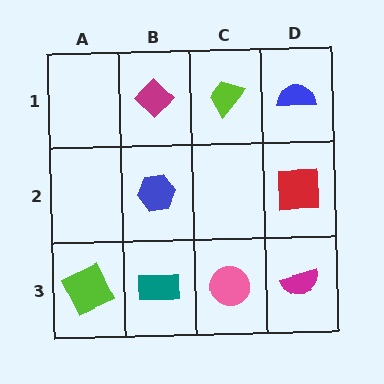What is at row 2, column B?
A blue hexagon.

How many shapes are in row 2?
2 shapes.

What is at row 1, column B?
A magenta diamond.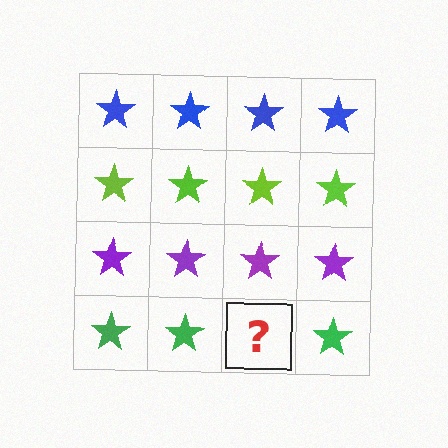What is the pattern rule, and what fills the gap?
The rule is that each row has a consistent color. The gap should be filled with a green star.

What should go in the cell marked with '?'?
The missing cell should contain a green star.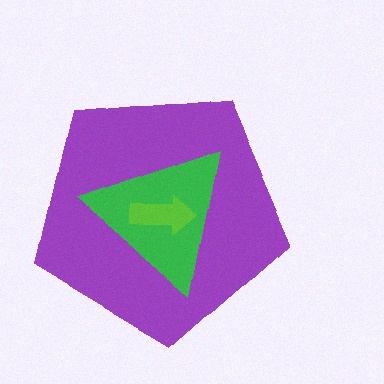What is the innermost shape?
The lime arrow.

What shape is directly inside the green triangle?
The lime arrow.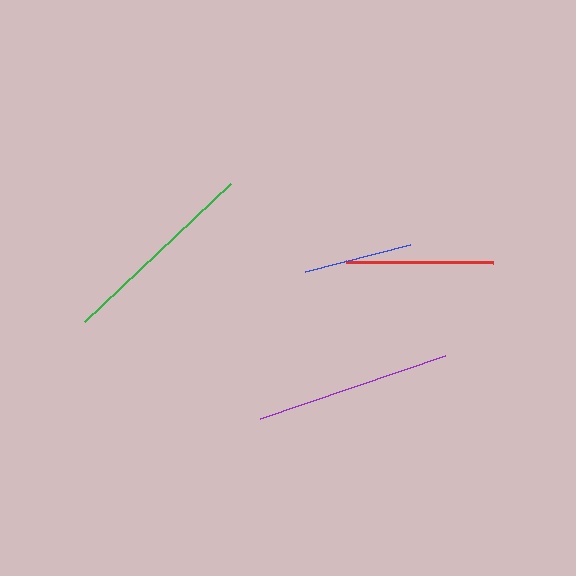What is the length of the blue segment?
The blue segment is approximately 108 pixels long.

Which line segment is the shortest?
The blue line is the shortest at approximately 108 pixels.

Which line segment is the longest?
The green line is the longest at approximately 202 pixels.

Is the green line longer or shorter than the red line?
The green line is longer than the red line.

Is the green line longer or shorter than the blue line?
The green line is longer than the blue line.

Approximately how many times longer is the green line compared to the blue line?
The green line is approximately 1.9 times the length of the blue line.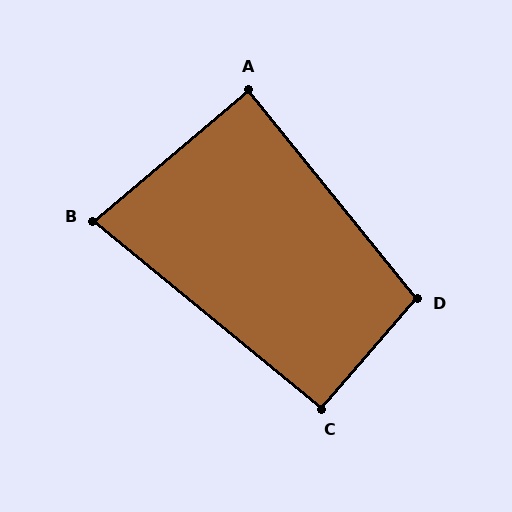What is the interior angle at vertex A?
Approximately 89 degrees (approximately right).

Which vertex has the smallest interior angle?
B, at approximately 80 degrees.